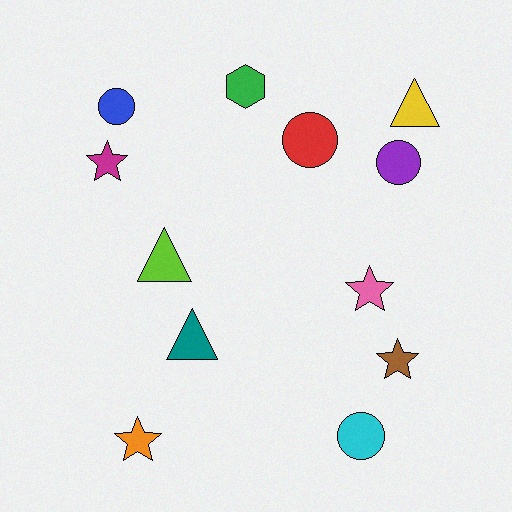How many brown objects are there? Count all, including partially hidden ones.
There is 1 brown object.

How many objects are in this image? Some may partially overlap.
There are 12 objects.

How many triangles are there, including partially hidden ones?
There are 3 triangles.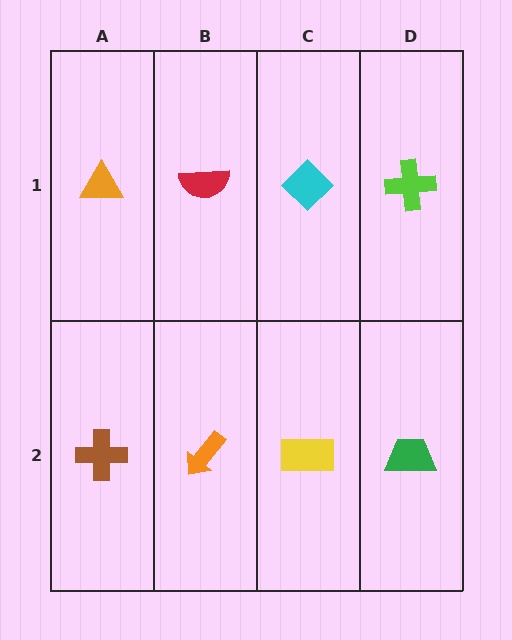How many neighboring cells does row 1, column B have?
3.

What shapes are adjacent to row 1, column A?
A brown cross (row 2, column A), a red semicircle (row 1, column B).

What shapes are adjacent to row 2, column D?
A lime cross (row 1, column D), a yellow rectangle (row 2, column C).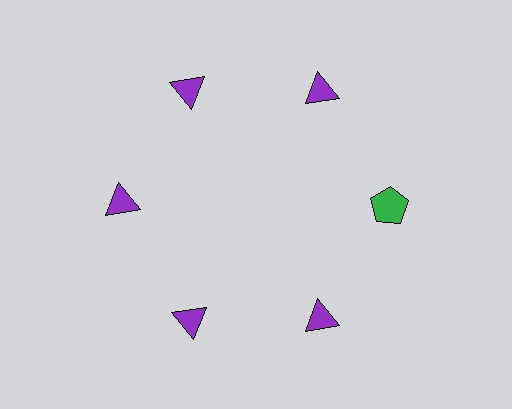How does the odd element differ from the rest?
It differs in both color (green instead of purple) and shape (pentagon instead of triangle).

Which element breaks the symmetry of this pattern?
The green pentagon at roughly the 3 o'clock position breaks the symmetry. All other shapes are purple triangles.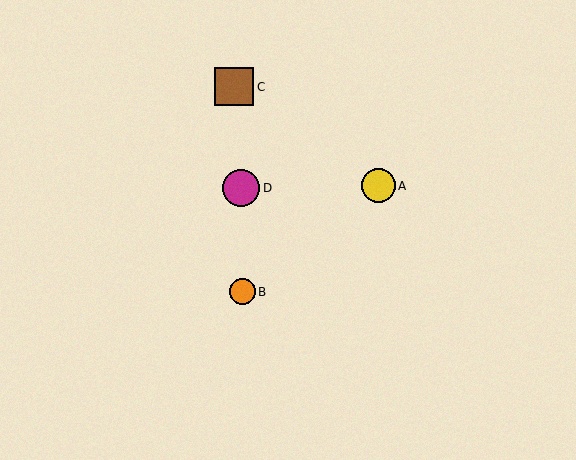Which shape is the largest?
The brown square (labeled C) is the largest.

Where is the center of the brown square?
The center of the brown square is at (234, 87).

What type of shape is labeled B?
Shape B is an orange circle.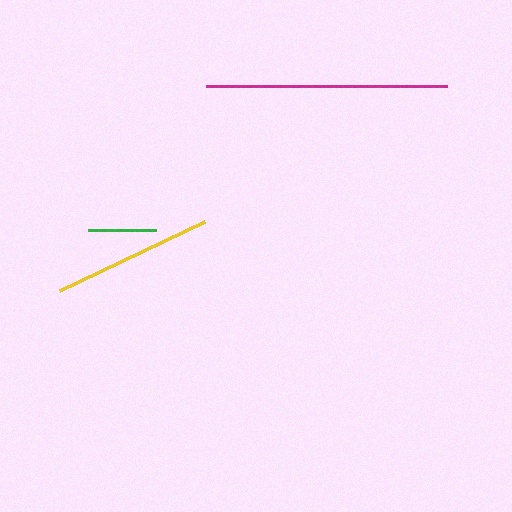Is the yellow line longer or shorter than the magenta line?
The magenta line is longer than the yellow line.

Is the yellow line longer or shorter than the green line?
The yellow line is longer than the green line.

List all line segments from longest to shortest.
From longest to shortest: magenta, yellow, green.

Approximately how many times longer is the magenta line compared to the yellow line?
The magenta line is approximately 1.5 times the length of the yellow line.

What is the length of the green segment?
The green segment is approximately 68 pixels long.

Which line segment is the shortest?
The green line is the shortest at approximately 68 pixels.